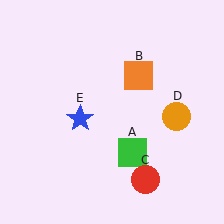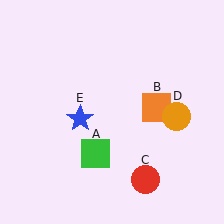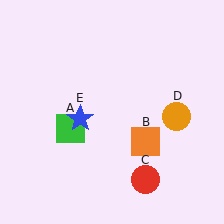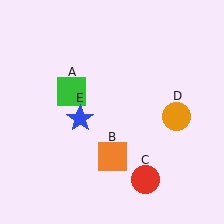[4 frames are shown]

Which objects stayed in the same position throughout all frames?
Red circle (object C) and orange circle (object D) and blue star (object E) remained stationary.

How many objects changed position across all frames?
2 objects changed position: green square (object A), orange square (object B).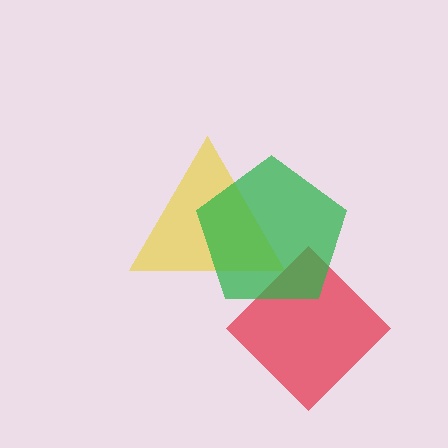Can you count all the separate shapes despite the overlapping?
Yes, there are 3 separate shapes.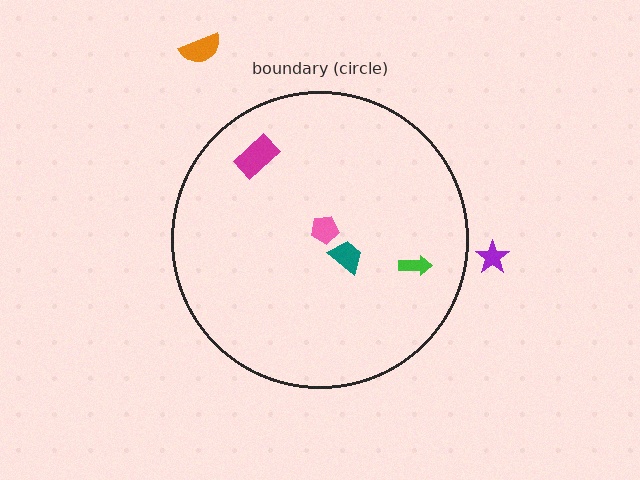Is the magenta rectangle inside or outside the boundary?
Inside.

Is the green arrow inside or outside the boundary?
Inside.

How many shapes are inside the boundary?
4 inside, 2 outside.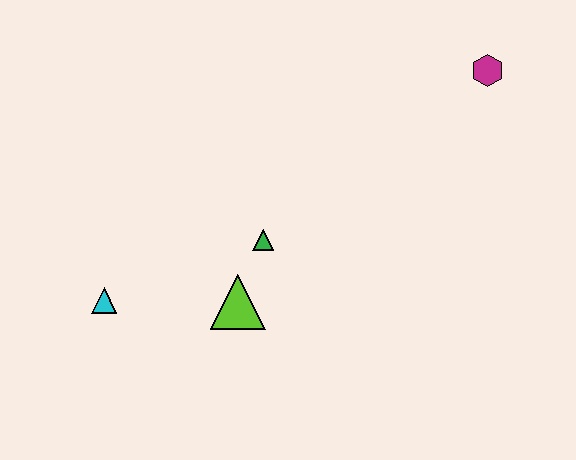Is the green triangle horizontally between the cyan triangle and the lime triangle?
No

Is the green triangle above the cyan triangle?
Yes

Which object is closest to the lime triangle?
The green triangle is closest to the lime triangle.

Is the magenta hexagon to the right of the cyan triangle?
Yes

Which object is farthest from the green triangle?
The magenta hexagon is farthest from the green triangle.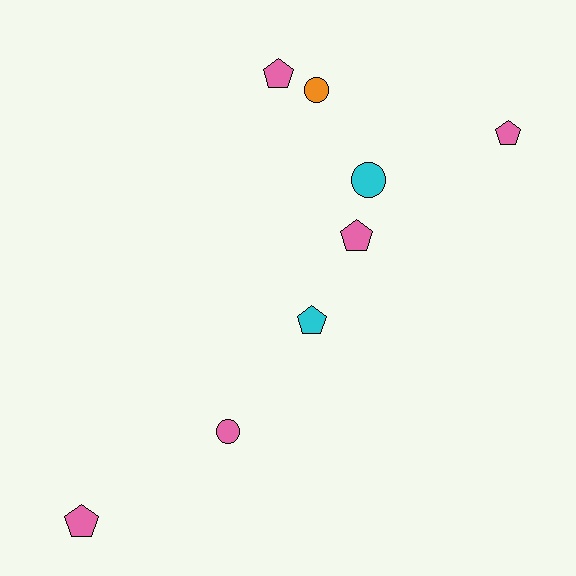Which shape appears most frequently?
Pentagon, with 5 objects.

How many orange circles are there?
There is 1 orange circle.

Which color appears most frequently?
Pink, with 5 objects.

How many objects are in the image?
There are 8 objects.